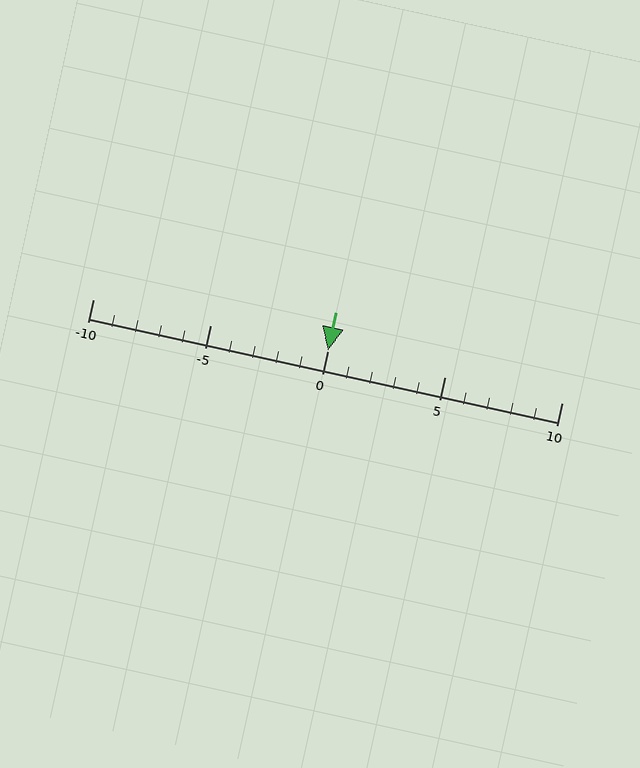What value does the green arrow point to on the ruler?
The green arrow points to approximately 0.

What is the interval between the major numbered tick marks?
The major tick marks are spaced 5 units apart.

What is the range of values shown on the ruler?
The ruler shows values from -10 to 10.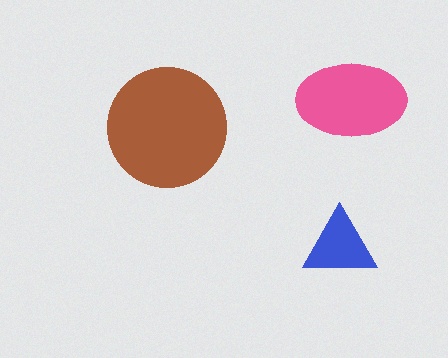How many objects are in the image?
There are 3 objects in the image.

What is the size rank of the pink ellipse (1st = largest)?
2nd.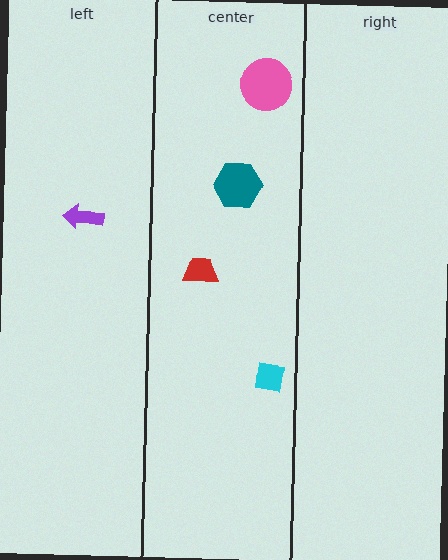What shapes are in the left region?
The purple arrow.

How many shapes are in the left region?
1.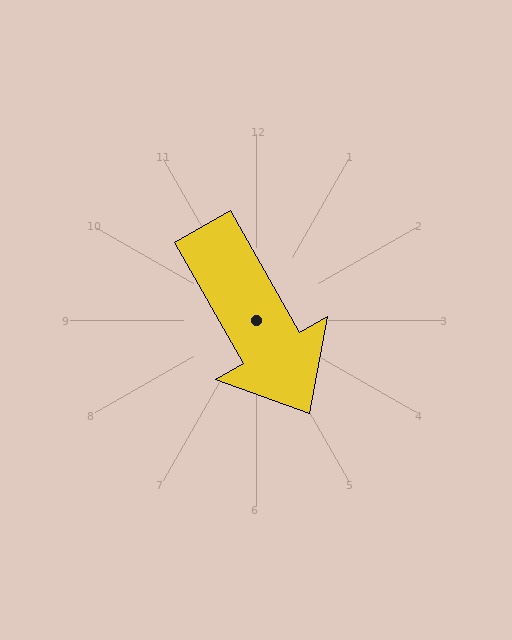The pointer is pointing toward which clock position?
Roughly 5 o'clock.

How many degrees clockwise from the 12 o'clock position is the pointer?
Approximately 150 degrees.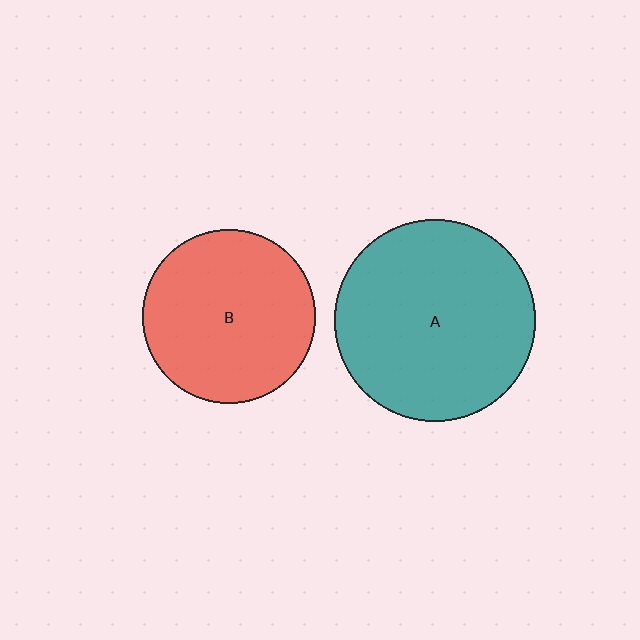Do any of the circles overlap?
No, none of the circles overlap.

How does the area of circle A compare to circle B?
Approximately 1.3 times.